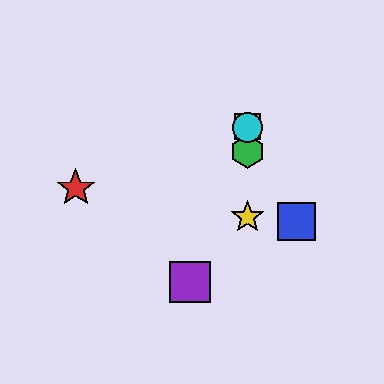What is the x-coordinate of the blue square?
The blue square is at x≈296.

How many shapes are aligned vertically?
4 shapes (the green hexagon, the yellow star, the orange square, the cyan circle) are aligned vertically.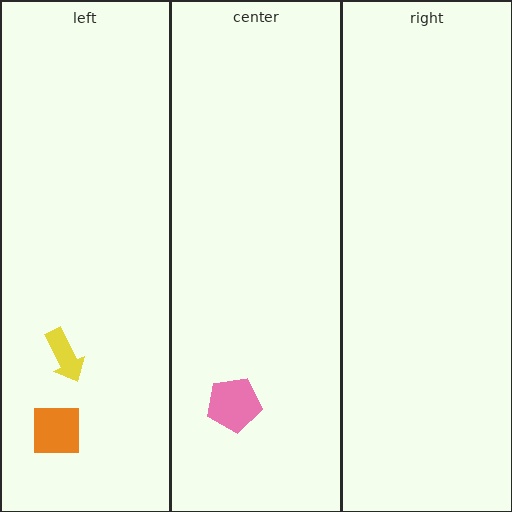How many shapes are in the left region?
2.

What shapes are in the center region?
The pink pentagon.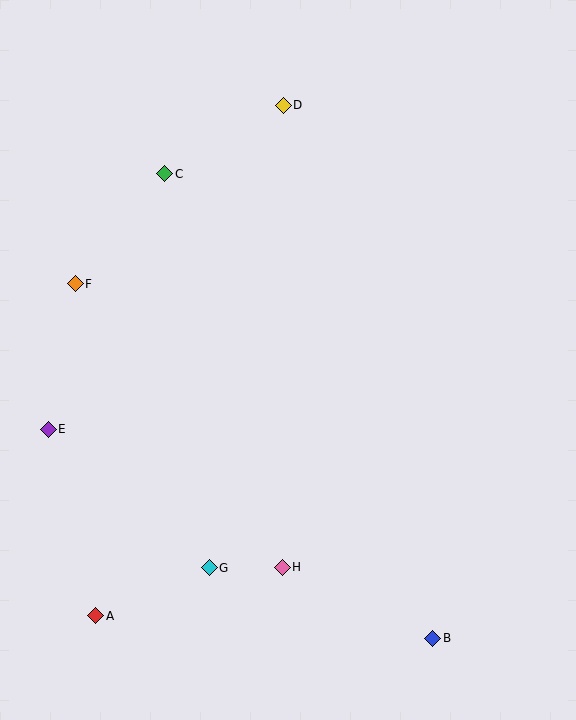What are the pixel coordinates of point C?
Point C is at (165, 174).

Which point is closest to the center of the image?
Point H at (282, 567) is closest to the center.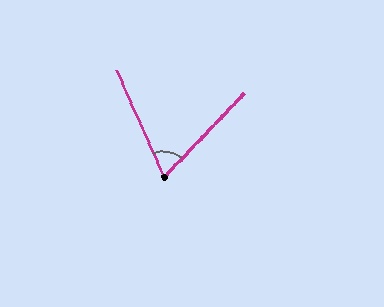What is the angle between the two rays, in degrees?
Approximately 68 degrees.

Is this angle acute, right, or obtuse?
It is acute.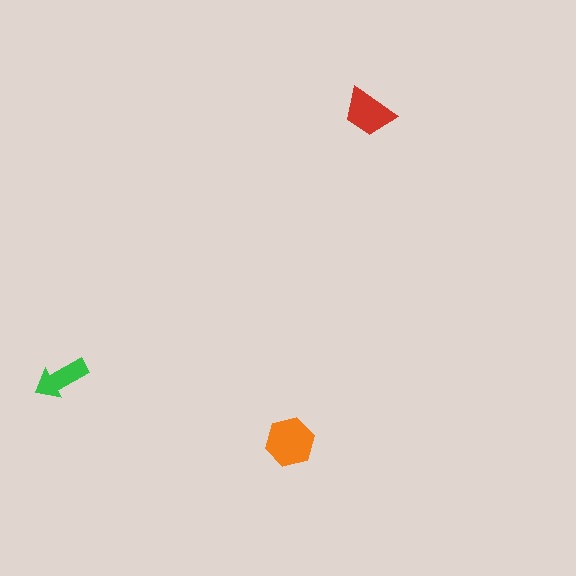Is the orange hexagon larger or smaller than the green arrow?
Larger.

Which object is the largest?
The orange hexagon.